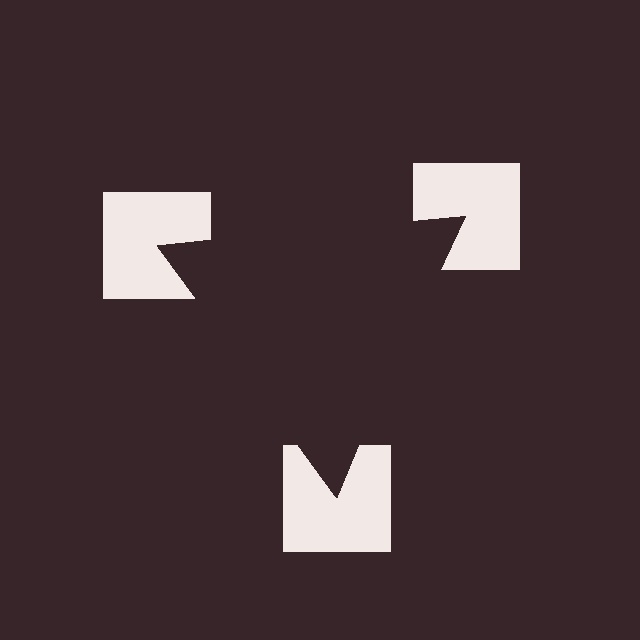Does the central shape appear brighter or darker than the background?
It typically appears slightly darker than the background, even though no actual brightness change is drawn.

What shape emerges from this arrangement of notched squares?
An illusory triangle — its edges are inferred from the aligned wedge cuts in the notched squares, not physically drawn.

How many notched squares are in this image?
There are 3 — one at each vertex of the illusory triangle.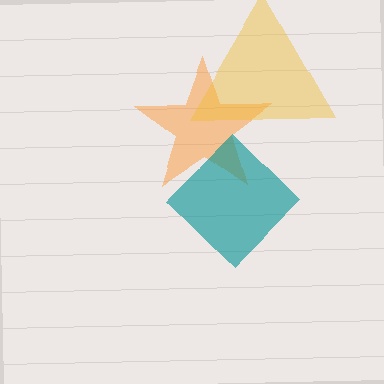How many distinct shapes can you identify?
There are 3 distinct shapes: an orange star, a yellow triangle, a teal diamond.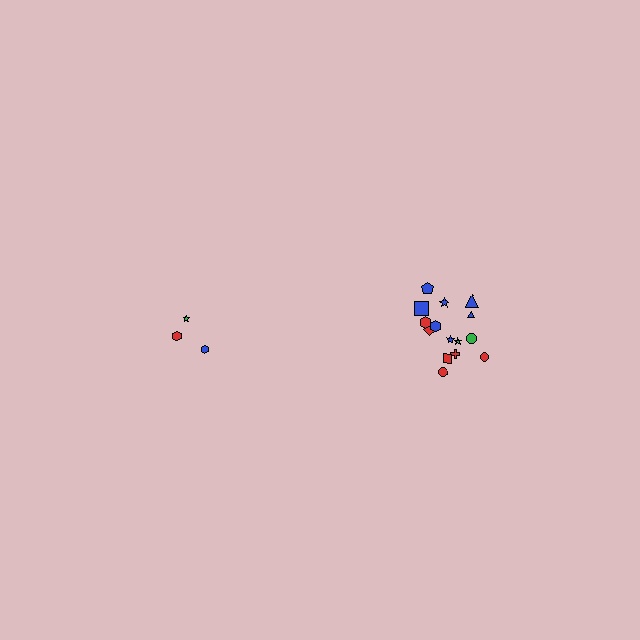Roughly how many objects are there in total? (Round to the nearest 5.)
Roughly 20 objects in total.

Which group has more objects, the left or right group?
The right group.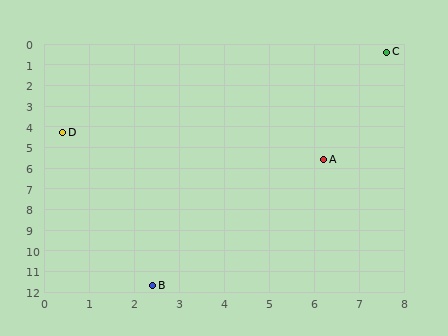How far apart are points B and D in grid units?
Points B and D are about 7.7 grid units apart.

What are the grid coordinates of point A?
Point A is at approximately (6.2, 5.6).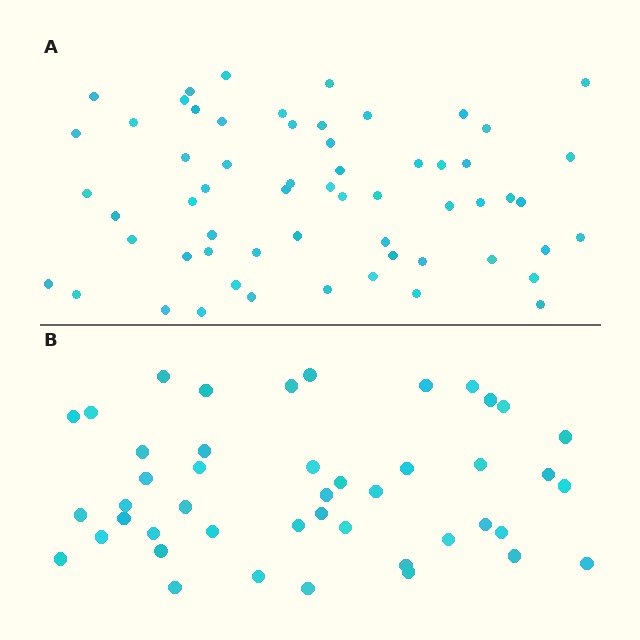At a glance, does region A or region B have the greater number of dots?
Region A (the top region) has more dots.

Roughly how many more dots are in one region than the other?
Region A has approximately 15 more dots than region B.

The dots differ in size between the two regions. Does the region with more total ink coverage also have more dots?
No. Region B has more total ink coverage because its dots are larger, but region A actually contains more individual dots. Total area can be misleading — the number of items is what matters here.